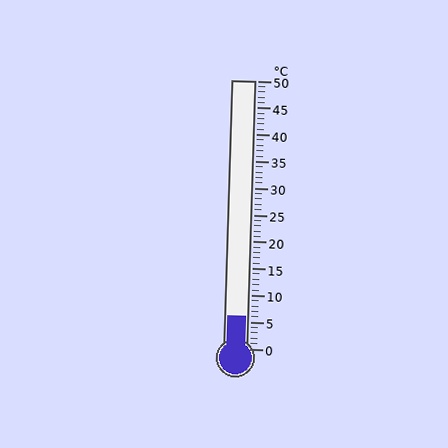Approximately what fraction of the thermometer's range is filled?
The thermometer is filled to approximately 10% of its range.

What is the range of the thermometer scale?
The thermometer scale ranges from 0°C to 50°C.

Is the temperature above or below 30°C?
The temperature is below 30°C.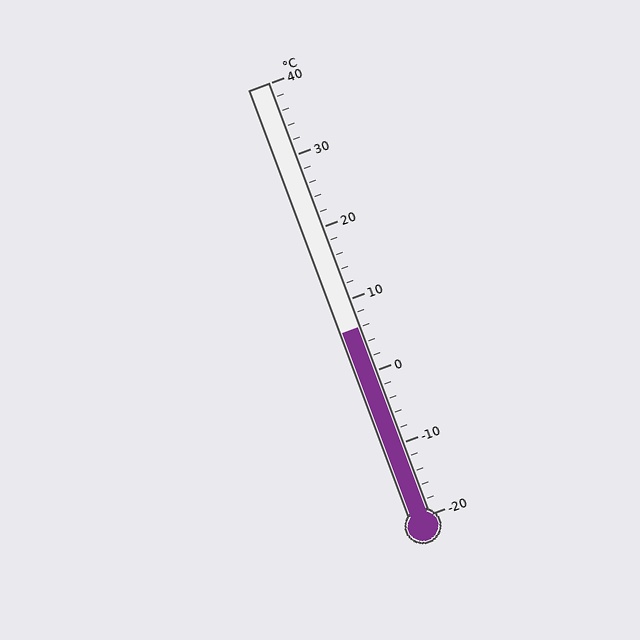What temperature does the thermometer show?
The thermometer shows approximately 6°C.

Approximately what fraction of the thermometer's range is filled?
The thermometer is filled to approximately 45% of its range.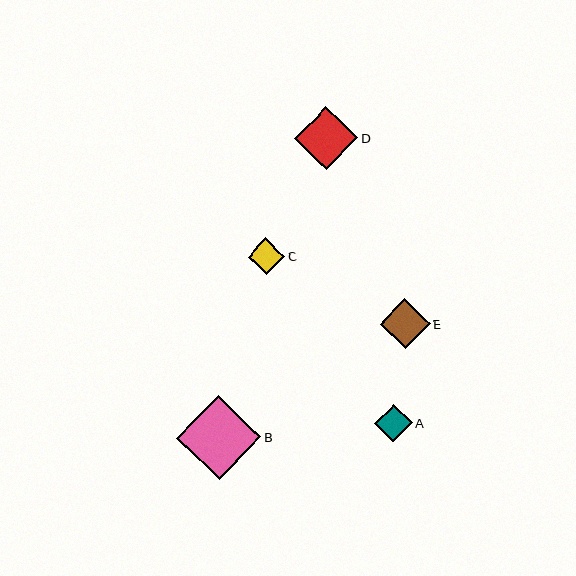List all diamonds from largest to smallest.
From largest to smallest: B, D, E, A, C.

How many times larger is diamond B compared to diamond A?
Diamond B is approximately 2.3 times the size of diamond A.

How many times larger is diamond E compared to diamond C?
Diamond E is approximately 1.4 times the size of diamond C.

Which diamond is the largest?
Diamond B is the largest with a size of approximately 84 pixels.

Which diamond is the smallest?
Diamond C is the smallest with a size of approximately 36 pixels.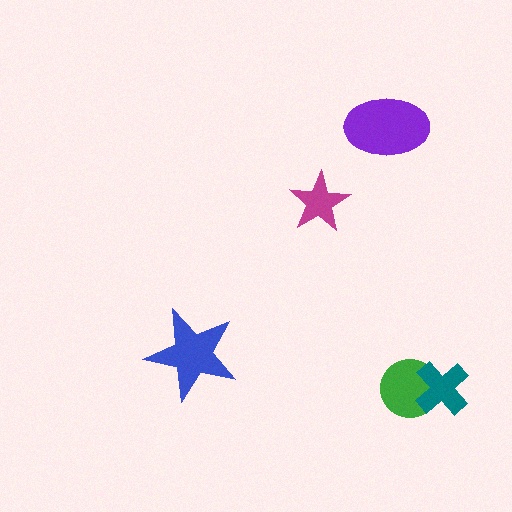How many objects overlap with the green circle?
1 object overlaps with the green circle.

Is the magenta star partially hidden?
No, no other shape covers it.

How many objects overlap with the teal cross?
1 object overlaps with the teal cross.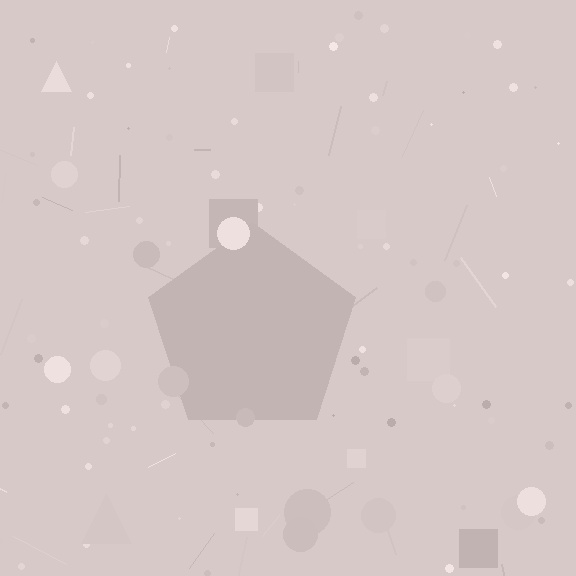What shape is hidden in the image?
A pentagon is hidden in the image.